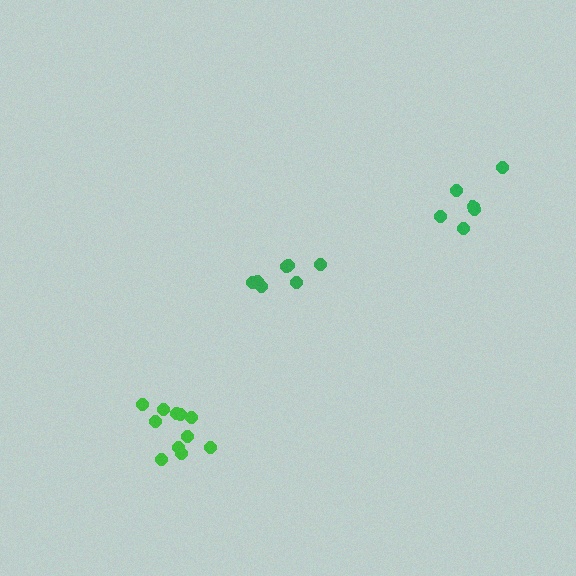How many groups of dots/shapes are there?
There are 3 groups.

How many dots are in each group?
Group 1: 7 dots, Group 2: 11 dots, Group 3: 6 dots (24 total).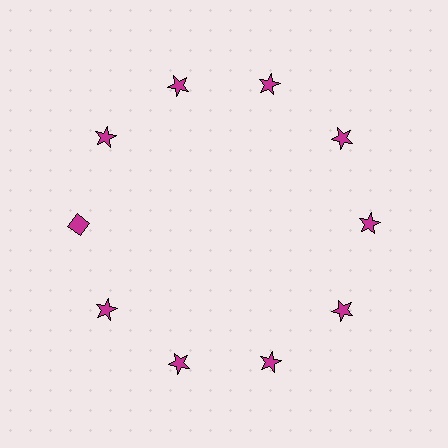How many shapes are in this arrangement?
There are 10 shapes arranged in a ring pattern.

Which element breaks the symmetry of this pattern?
The magenta diamond at roughly the 9 o'clock position breaks the symmetry. All other shapes are magenta stars.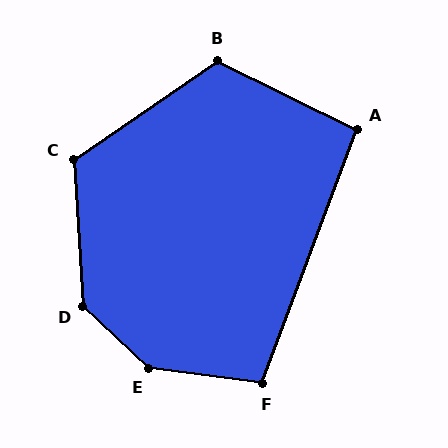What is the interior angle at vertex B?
Approximately 119 degrees (obtuse).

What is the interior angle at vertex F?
Approximately 103 degrees (obtuse).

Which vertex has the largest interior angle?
E, at approximately 143 degrees.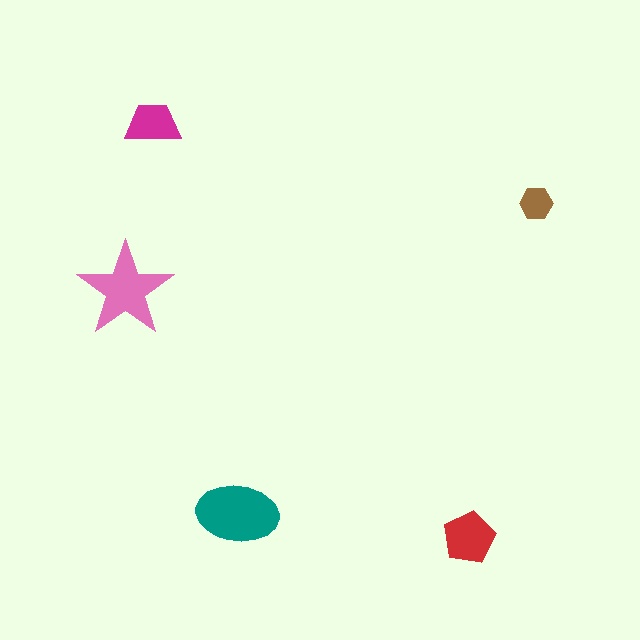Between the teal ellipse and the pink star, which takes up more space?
The teal ellipse.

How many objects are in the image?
There are 5 objects in the image.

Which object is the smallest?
The brown hexagon.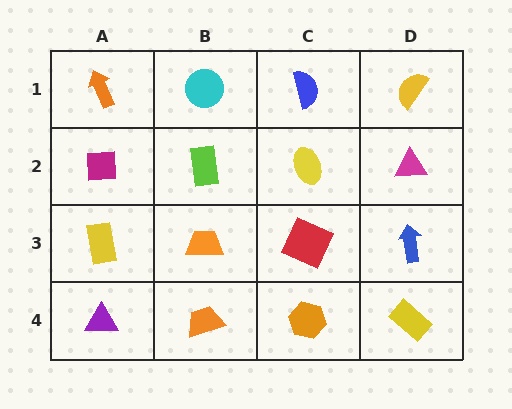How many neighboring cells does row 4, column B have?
3.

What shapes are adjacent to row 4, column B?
An orange trapezoid (row 3, column B), a purple triangle (row 4, column A), an orange hexagon (row 4, column C).